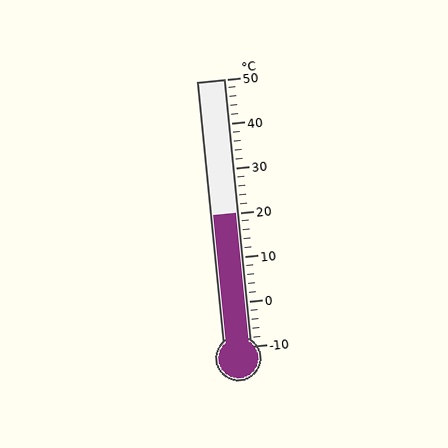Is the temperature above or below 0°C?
The temperature is above 0°C.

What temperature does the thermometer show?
The thermometer shows approximately 20°C.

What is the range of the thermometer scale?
The thermometer scale ranges from -10°C to 50°C.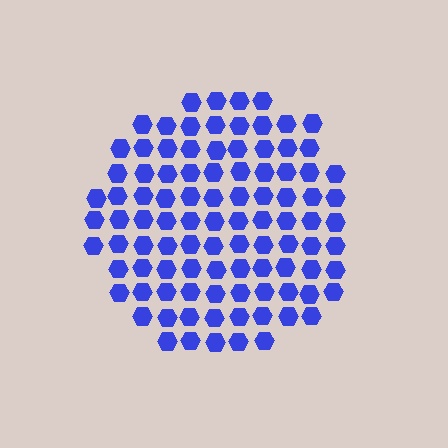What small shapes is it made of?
It is made of small hexagons.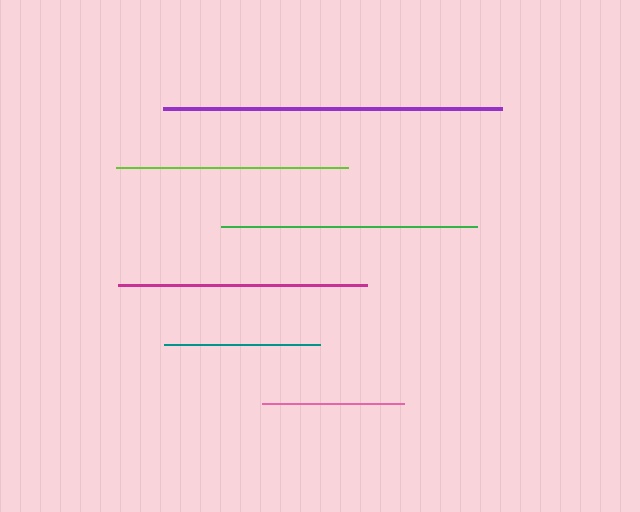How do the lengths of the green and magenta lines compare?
The green and magenta lines are approximately the same length.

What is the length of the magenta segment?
The magenta segment is approximately 249 pixels long.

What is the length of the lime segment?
The lime segment is approximately 232 pixels long.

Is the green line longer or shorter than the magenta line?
The green line is longer than the magenta line.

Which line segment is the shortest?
The pink line is the shortest at approximately 142 pixels.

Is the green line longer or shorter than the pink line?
The green line is longer than the pink line.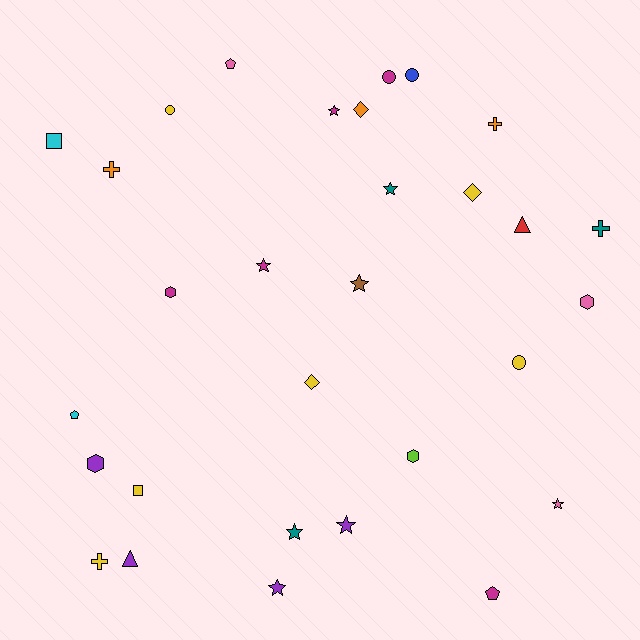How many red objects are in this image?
There is 1 red object.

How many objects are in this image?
There are 30 objects.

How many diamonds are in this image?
There are 3 diamonds.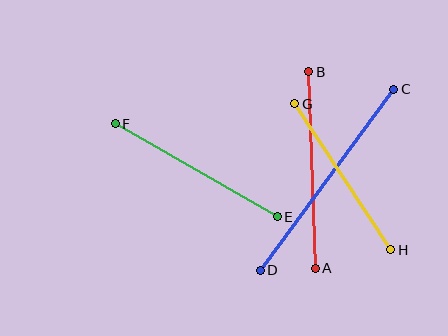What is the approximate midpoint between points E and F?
The midpoint is at approximately (196, 170) pixels.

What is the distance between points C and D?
The distance is approximately 225 pixels.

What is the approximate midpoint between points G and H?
The midpoint is at approximately (343, 177) pixels.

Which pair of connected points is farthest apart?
Points C and D are farthest apart.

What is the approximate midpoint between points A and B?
The midpoint is at approximately (312, 170) pixels.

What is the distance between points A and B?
The distance is approximately 197 pixels.